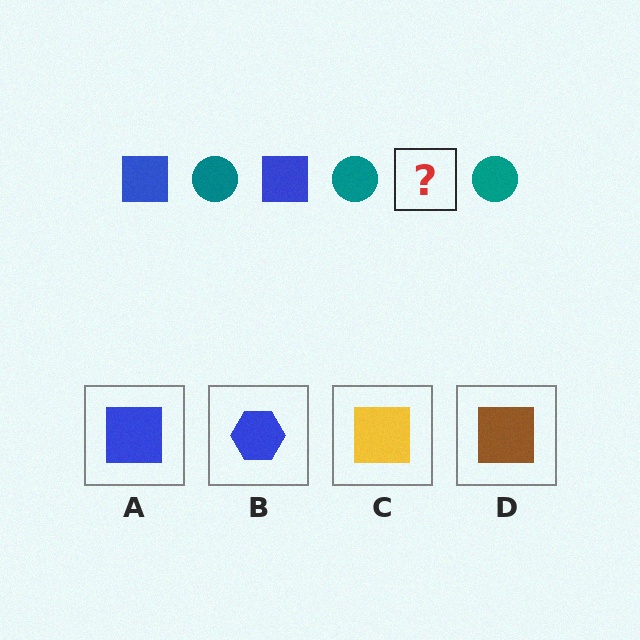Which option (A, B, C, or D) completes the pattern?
A.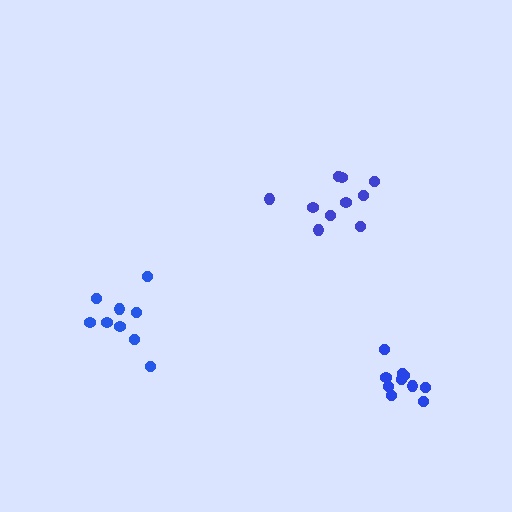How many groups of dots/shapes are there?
There are 3 groups.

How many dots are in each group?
Group 1: 9 dots, Group 2: 10 dots, Group 3: 10 dots (29 total).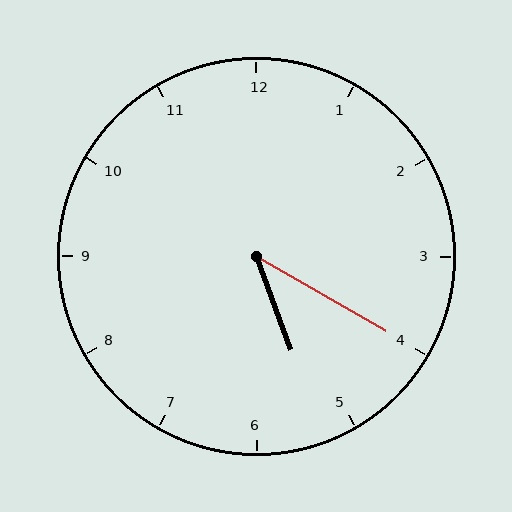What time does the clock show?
5:20.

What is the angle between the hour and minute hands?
Approximately 40 degrees.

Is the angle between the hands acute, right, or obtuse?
It is acute.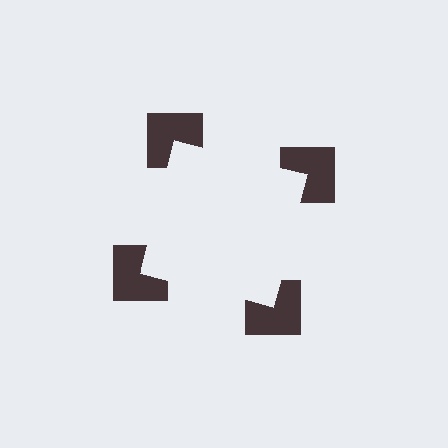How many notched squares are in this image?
There are 4 — one at each vertex of the illusory square.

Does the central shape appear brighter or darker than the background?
It typically appears slightly brighter than the background, even though no actual brightness change is drawn.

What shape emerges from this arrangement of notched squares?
An illusory square — its edges are inferred from the aligned wedge cuts in the notched squares, not physically drawn.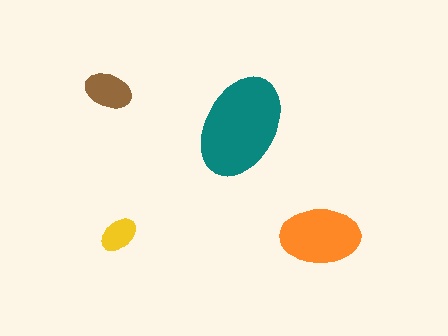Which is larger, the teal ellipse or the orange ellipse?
The teal one.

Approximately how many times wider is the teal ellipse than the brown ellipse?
About 2 times wider.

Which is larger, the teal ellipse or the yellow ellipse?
The teal one.